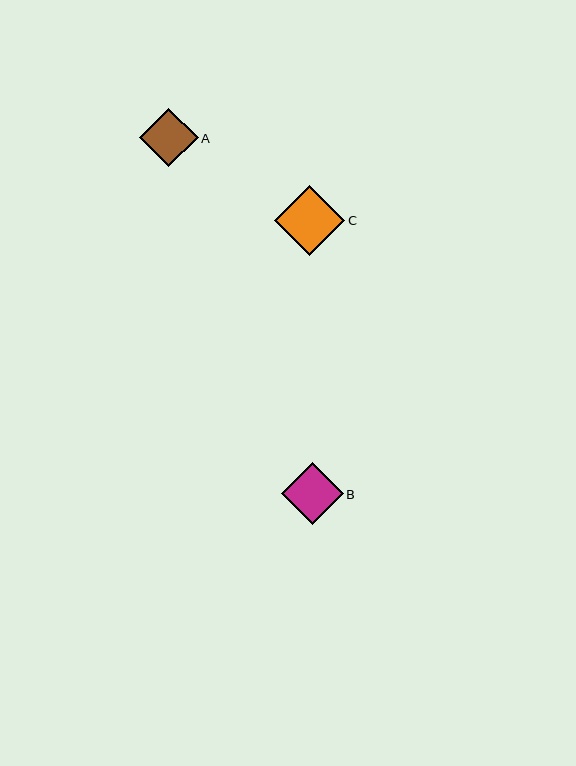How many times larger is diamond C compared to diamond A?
Diamond C is approximately 1.2 times the size of diamond A.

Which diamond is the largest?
Diamond C is the largest with a size of approximately 70 pixels.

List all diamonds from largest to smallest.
From largest to smallest: C, B, A.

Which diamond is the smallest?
Diamond A is the smallest with a size of approximately 59 pixels.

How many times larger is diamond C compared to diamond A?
Diamond C is approximately 1.2 times the size of diamond A.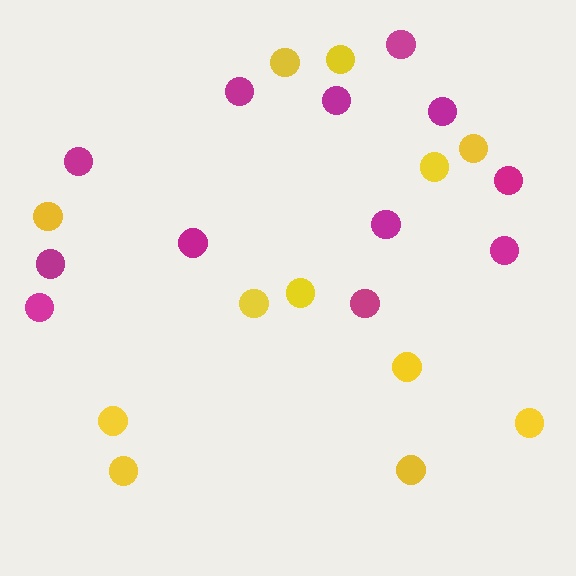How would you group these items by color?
There are 2 groups: one group of magenta circles (12) and one group of yellow circles (12).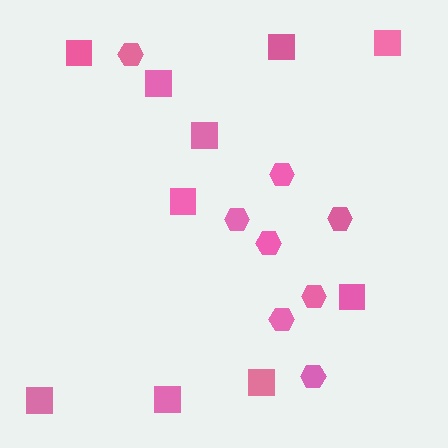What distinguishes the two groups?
There are 2 groups: one group of hexagons (8) and one group of squares (10).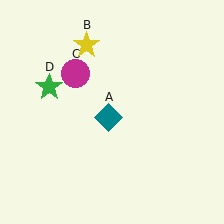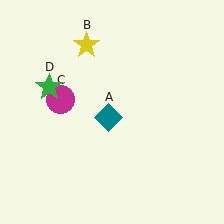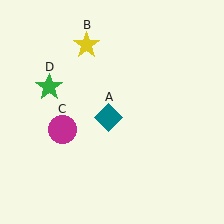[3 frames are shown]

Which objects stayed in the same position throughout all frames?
Teal diamond (object A) and yellow star (object B) and green star (object D) remained stationary.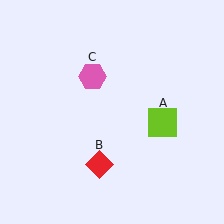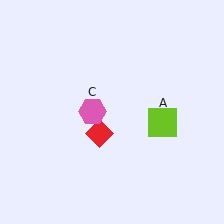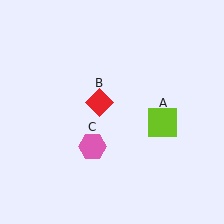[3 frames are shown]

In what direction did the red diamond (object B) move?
The red diamond (object B) moved up.